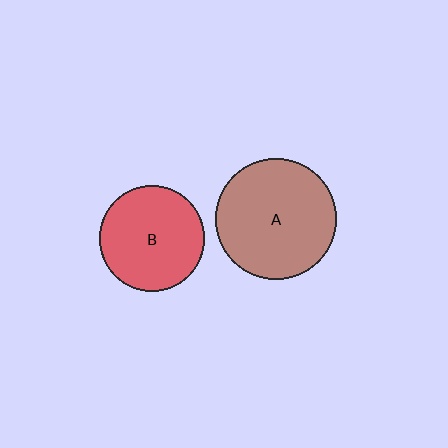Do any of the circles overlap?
No, none of the circles overlap.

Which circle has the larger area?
Circle A (brown).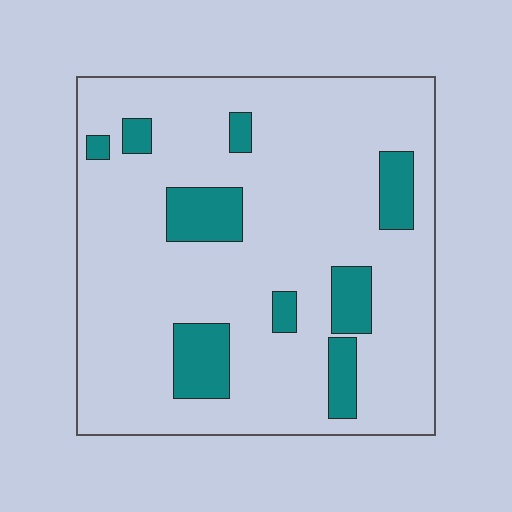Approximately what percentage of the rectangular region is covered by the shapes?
Approximately 15%.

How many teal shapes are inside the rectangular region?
9.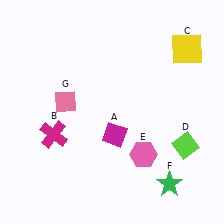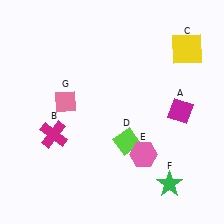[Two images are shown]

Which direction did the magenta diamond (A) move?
The magenta diamond (A) moved right.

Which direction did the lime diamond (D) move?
The lime diamond (D) moved left.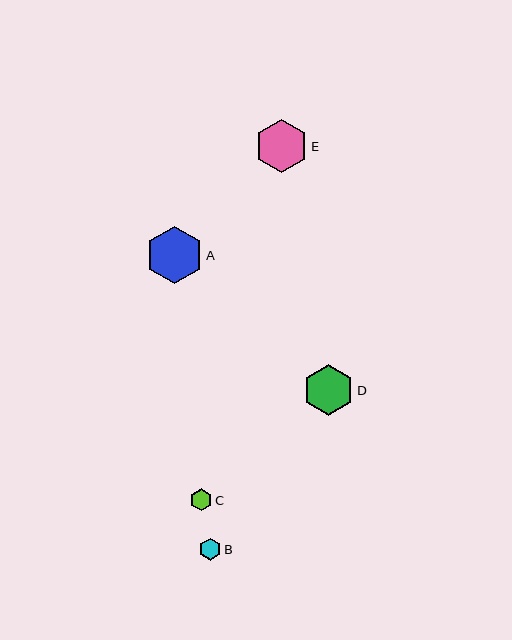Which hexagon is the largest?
Hexagon A is the largest with a size of approximately 57 pixels.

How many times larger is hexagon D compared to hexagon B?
Hexagon D is approximately 2.3 times the size of hexagon B.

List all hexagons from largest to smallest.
From largest to smallest: A, E, D, B, C.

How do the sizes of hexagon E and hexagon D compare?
Hexagon E and hexagon D are approximately the same size.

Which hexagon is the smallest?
Hexagon C is the smallest with a size of approximately 22 pixels.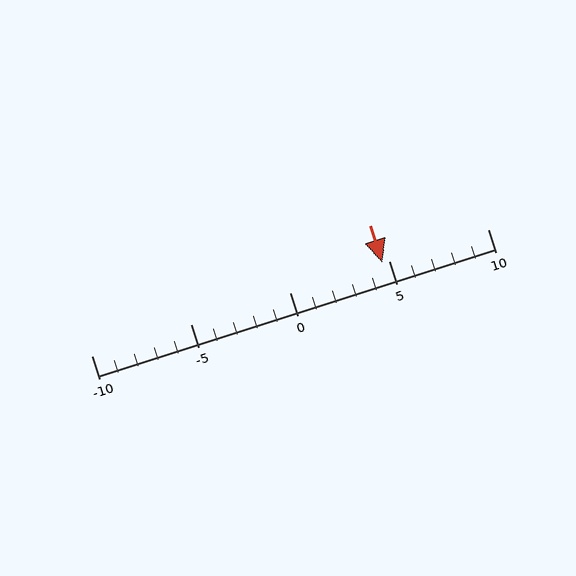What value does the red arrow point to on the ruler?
The red arrow points to approximately 5.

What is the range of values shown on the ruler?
The ruler shows values from -10 to 10.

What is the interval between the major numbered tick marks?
The major tick marks are spaced 5 units apart.